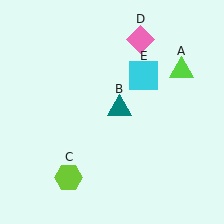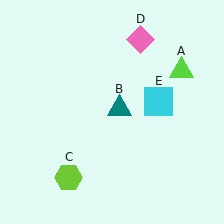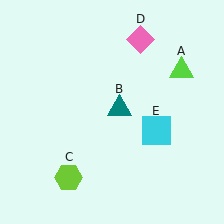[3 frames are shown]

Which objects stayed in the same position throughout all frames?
Lime triangle (object A) and teal triangle (object B) and lime hexagon (object C) and pink diamond (object D) remained stationary.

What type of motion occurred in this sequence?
The cyan square (object E) rotated clockwise around the center of the scene.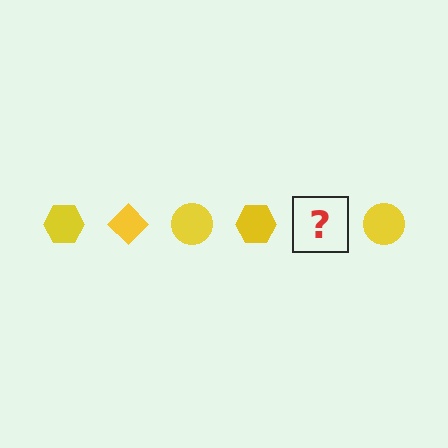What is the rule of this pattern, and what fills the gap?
The rule is that the pattern cycles through hexagon, diamond, circle shapes in yellow. The gap should be filled with a yellow diamond.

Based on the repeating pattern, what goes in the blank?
The blank should be a yellow diamond.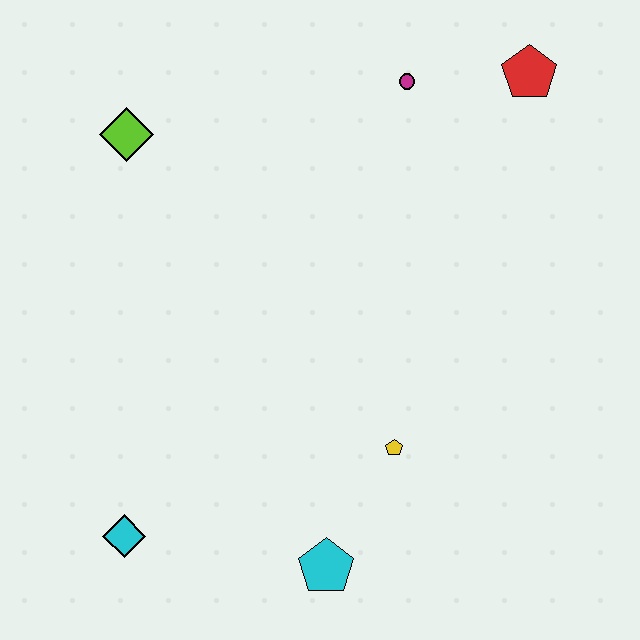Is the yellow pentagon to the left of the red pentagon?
Yes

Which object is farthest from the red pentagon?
The cyan diamond is farthest from the red pentagon.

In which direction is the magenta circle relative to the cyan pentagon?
The magenta circle is above the cyan pentagon.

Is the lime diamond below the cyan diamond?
No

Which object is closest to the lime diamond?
The magenta circle is closest to the lime diamond.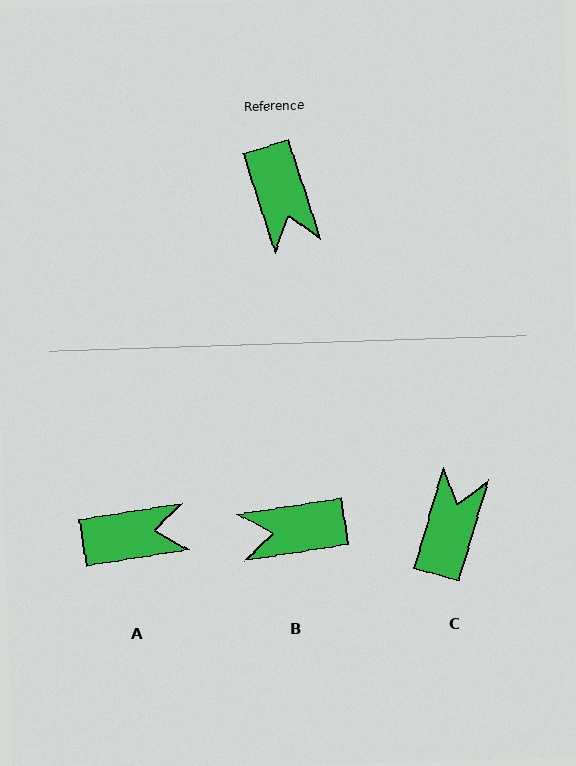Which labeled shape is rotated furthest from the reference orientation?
C, about 146 degrees away.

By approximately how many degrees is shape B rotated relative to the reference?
Approximately 98 degrees clockwise.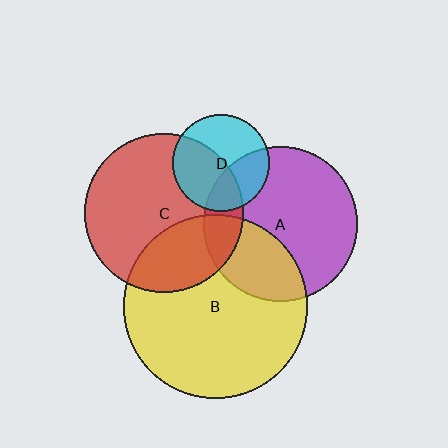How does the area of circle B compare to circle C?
Approximately 1.3 times.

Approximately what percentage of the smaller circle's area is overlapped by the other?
Approximately 50%.